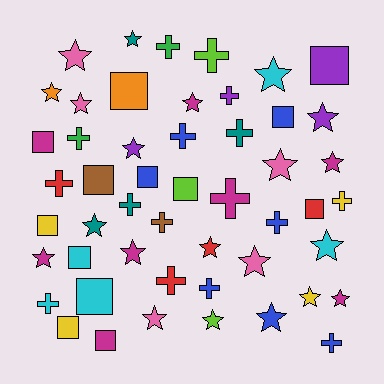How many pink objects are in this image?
There are 5 pink objects.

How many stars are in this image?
There are 21 stars.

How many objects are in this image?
There are 50 objects.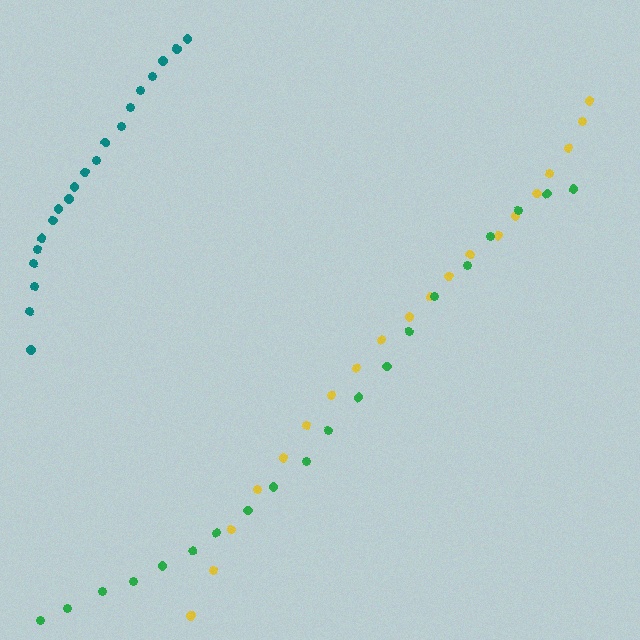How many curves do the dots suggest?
There are 3 distinct paths.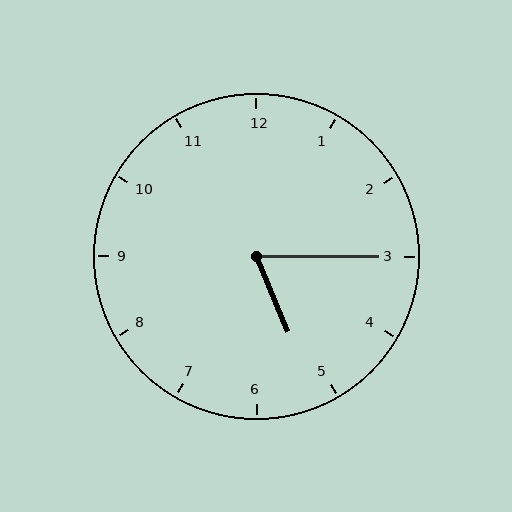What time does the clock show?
5:15.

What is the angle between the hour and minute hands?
Approximately 68 degrees.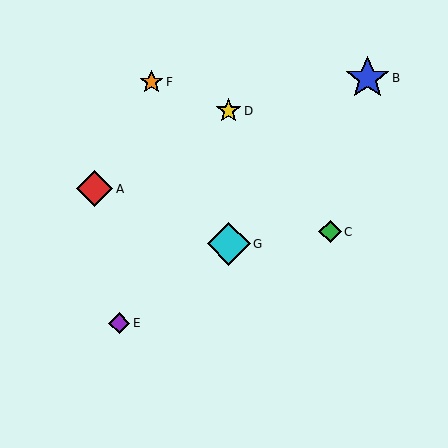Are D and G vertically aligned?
Yes, both are at x≈229.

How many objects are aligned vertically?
2 objects (D, G) are aligned vertically.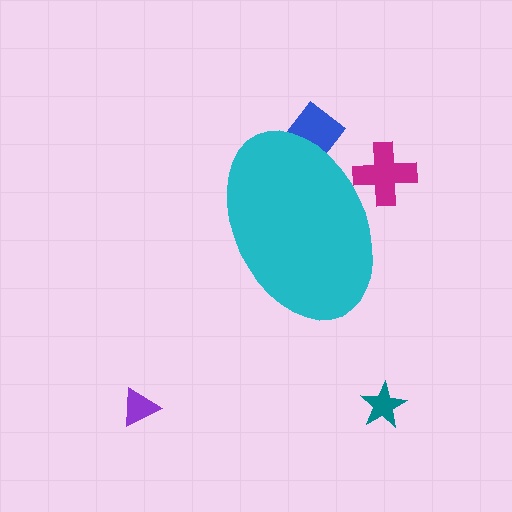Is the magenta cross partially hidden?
Yes, the magenta cross is partially hidden behind the cyan ellipse.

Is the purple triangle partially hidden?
No, the purple triangle is fully visible.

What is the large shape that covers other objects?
A cyan ellipse.